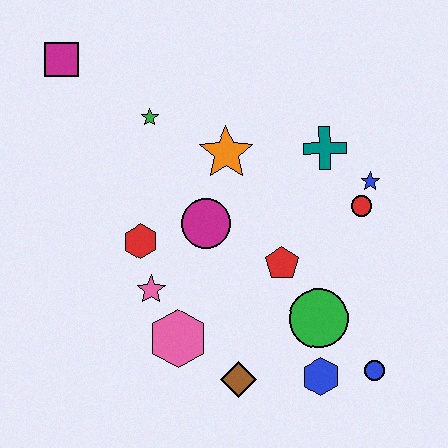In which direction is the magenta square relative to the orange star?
The magenta square is to the left of the orange star.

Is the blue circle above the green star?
No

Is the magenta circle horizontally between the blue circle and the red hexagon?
Yes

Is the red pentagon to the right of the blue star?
No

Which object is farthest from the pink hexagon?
The magenta square is farthest from the pink hexagon.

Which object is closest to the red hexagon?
The pink star is closest to the red hexagon.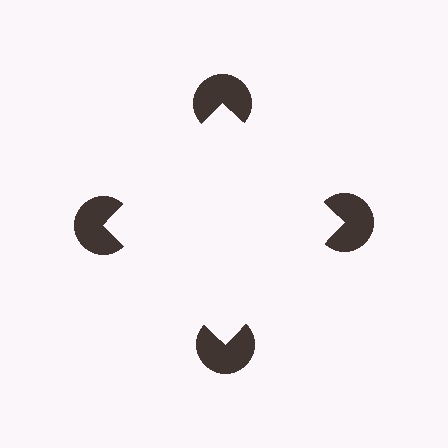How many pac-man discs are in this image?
There are 4 — one at each vertex of the illusory square.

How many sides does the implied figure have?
4 sides.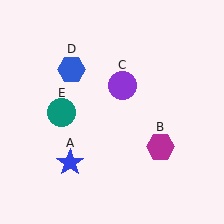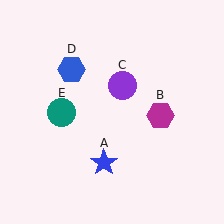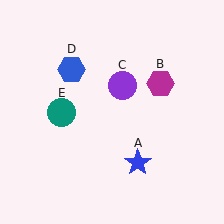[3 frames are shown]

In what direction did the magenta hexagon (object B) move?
The magenta hexagon (object B) moved up.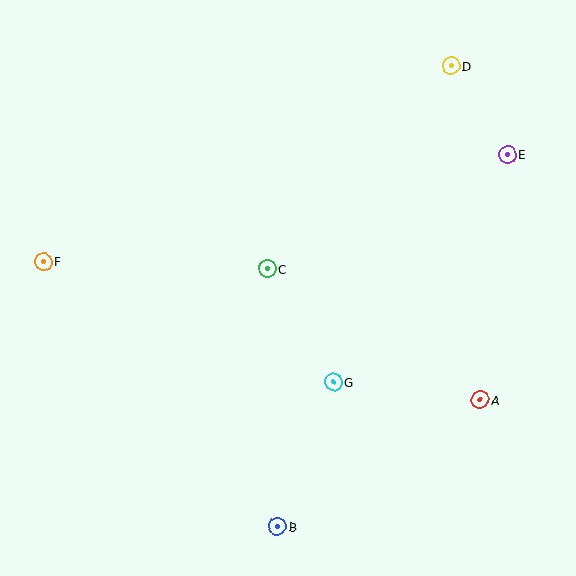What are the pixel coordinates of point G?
Point G is at (333, 382).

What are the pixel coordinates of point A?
Point A is at (480, 400).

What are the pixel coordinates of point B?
Point B is at (278, 527).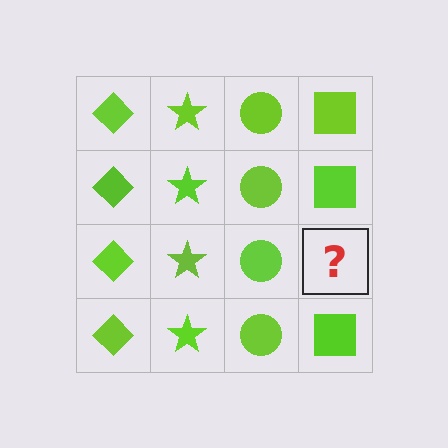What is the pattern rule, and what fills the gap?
The rule is that each column has a consistent shape. The gap should be filled with a lime square.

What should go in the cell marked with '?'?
The missing cell should contain a lime square.